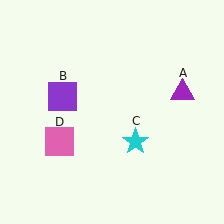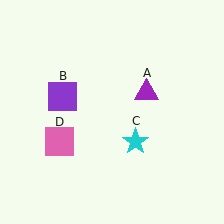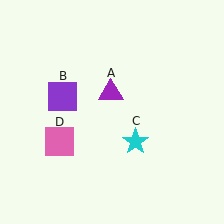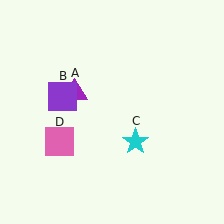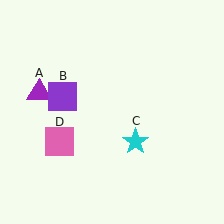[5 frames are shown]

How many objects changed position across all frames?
1 object changed position: purple triangle (object A).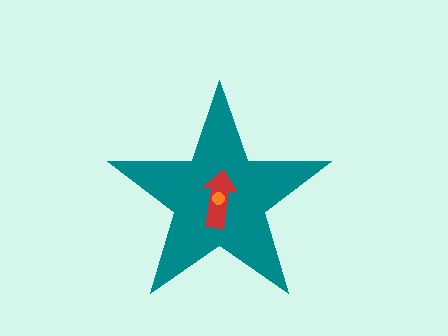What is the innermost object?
The orange circle.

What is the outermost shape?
The teal star.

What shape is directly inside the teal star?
The red arrow.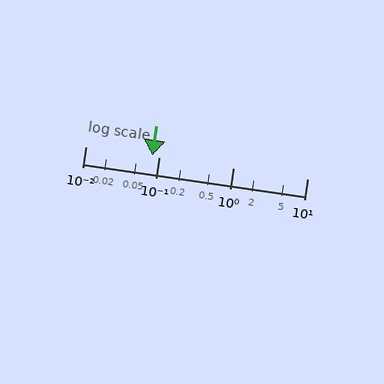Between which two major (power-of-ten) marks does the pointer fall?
The pointer is between 0.01 and 0.1.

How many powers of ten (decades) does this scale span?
The scale spans 3 decades, from 0.01 to 10.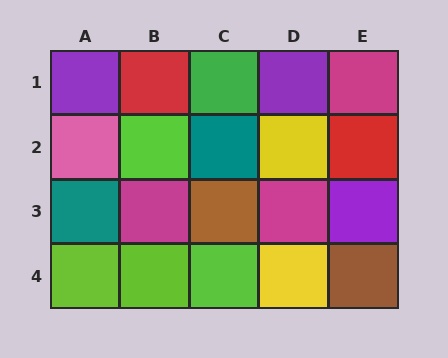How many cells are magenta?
3 cells are magenta.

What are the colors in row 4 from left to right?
Lime, lime, lime, yellow, brown.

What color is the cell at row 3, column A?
Teal.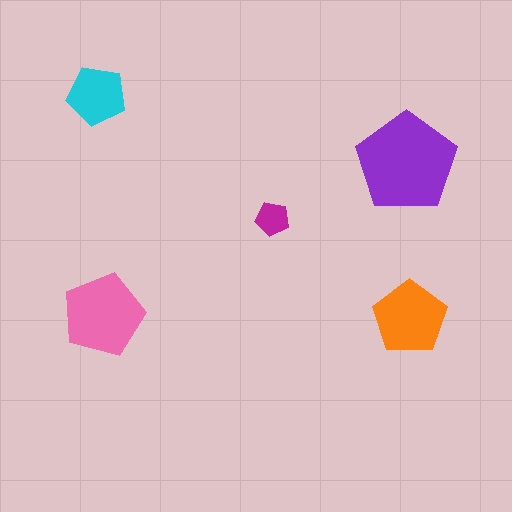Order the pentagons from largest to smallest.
the purple one, the pink one, the orange one, the cyan one, the magenta one.